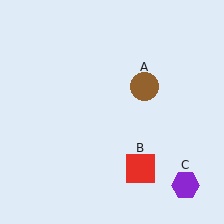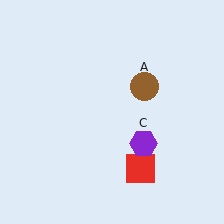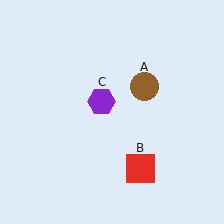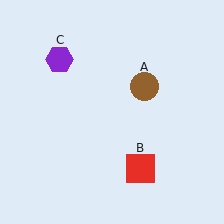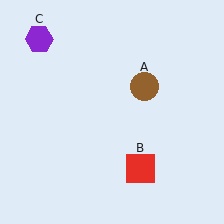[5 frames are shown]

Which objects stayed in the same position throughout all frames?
Brown circle (object A) and red square (object B) remained stationary.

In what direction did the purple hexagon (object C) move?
The purple hexagon (object C) moved up and to the left.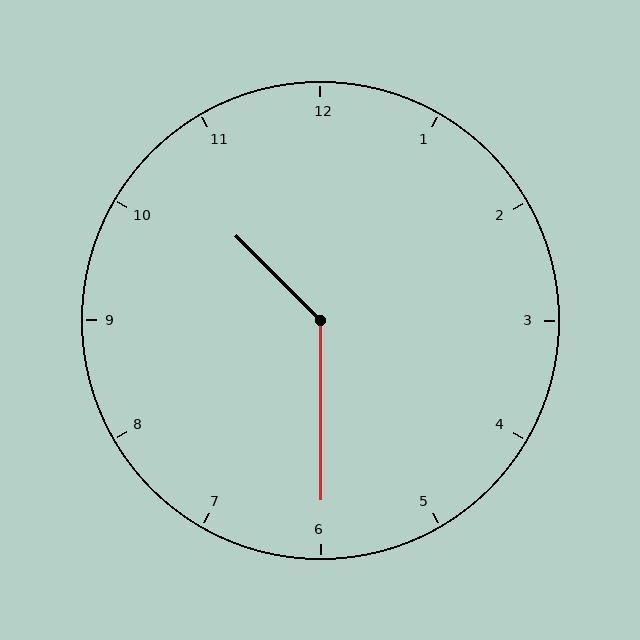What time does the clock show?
10:30.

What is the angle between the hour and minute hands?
Approximately 135 degrees.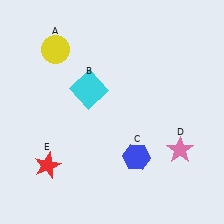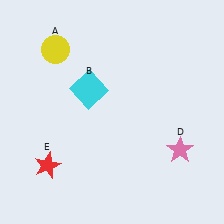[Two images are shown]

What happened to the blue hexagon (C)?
The blue hexagon (C) was removed in Image 2. It was in the bottom-right area of Image 1.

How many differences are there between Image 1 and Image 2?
There is 1 difference between the two images.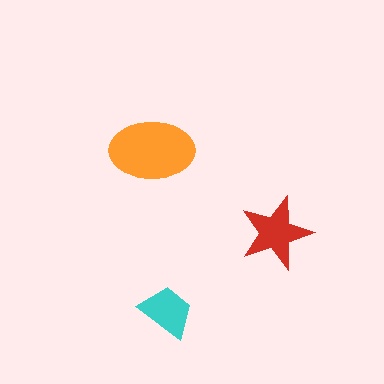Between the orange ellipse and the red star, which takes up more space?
The orange ellipse.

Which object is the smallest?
The cyan trapezoid.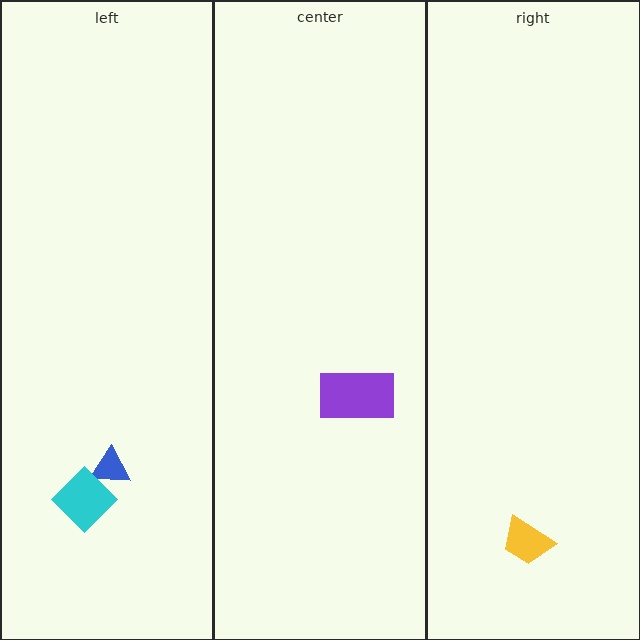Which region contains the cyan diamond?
The left region.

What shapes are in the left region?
The blue triangle, the cyan diamond.